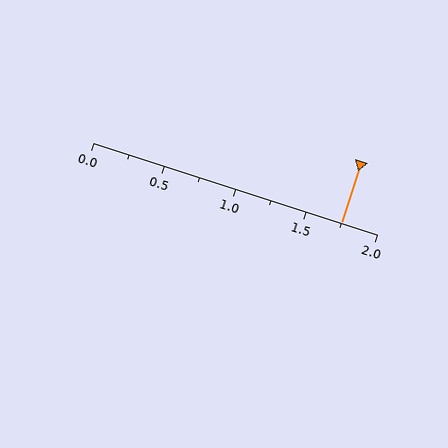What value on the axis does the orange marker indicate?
The marker indicates approximately 1.75.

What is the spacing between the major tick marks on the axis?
The major ticks are spaced 0.5 apart.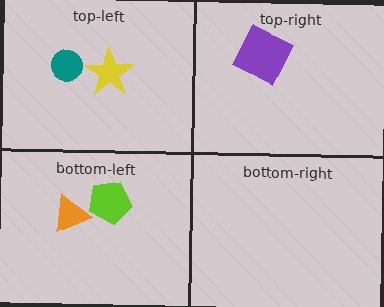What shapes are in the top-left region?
The teal circle, the yellow star.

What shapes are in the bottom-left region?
The orange triangle, the lime pentagon.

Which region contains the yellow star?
The top-left region.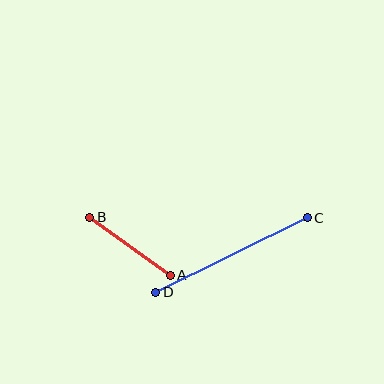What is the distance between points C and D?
The distance is approximately 169 pixels.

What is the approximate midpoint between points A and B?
The midpoint is at approximately (130, 246) pixels.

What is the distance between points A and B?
The distance is approximately 99 pixels.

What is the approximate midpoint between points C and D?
The midpoint is at approximately (231, 255) pixels.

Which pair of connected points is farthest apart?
Points C and D are farthest apart.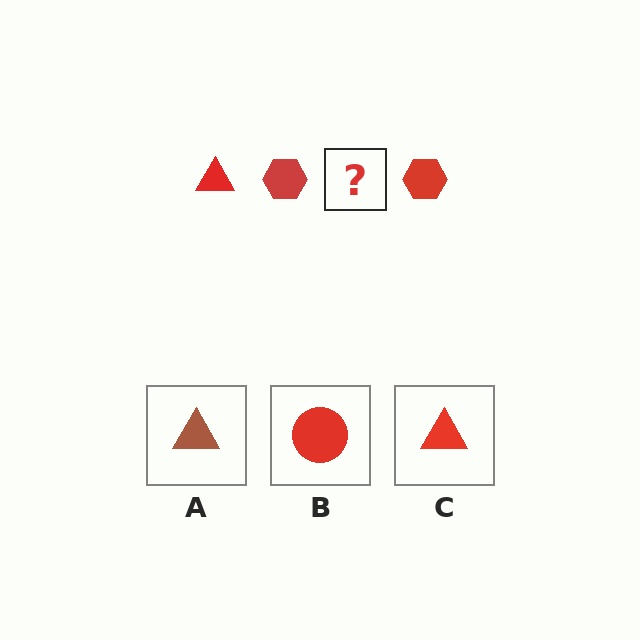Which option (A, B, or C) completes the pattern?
C.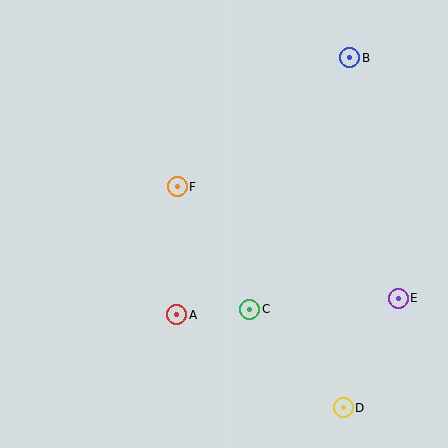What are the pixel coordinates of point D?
Point D is at (343, 408).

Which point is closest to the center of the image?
Point F at (177, 187) is closest to the center.